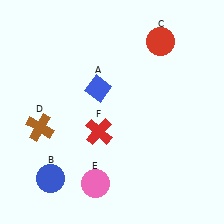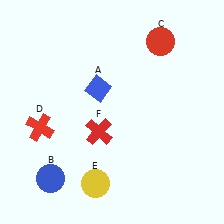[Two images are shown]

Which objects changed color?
D changed from brown to red. E changed from pink to yellow.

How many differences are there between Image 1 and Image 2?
There are 2 differences between the two images.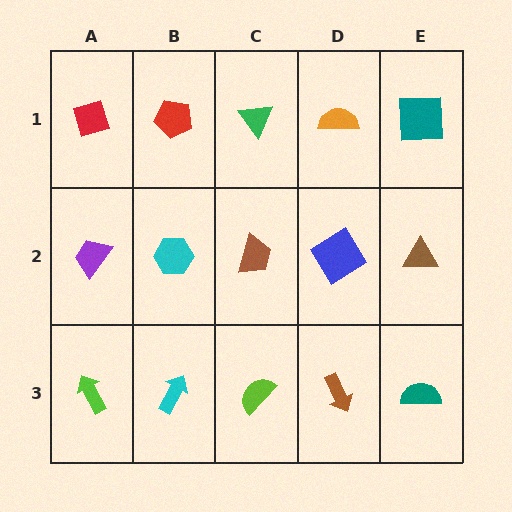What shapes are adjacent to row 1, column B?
A cyan hexagon (row 2, column B), a red diamond (row 1, column A), a green triangle (row 1, column C).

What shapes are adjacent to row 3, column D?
A blue diamond (row 2, column D), a lime semicircle (row 3, column C), a teal semicircle (row 3, column E).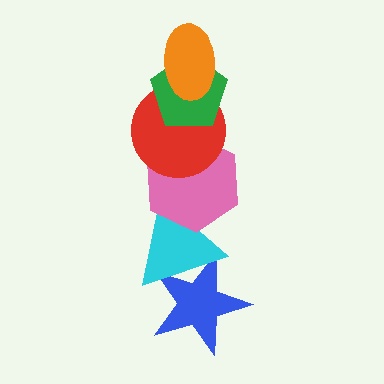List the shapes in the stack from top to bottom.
From top to bottom: the orange ellipse, the green pentagon, the red circle, the pink hexagon, the cyan triangle, the blue star.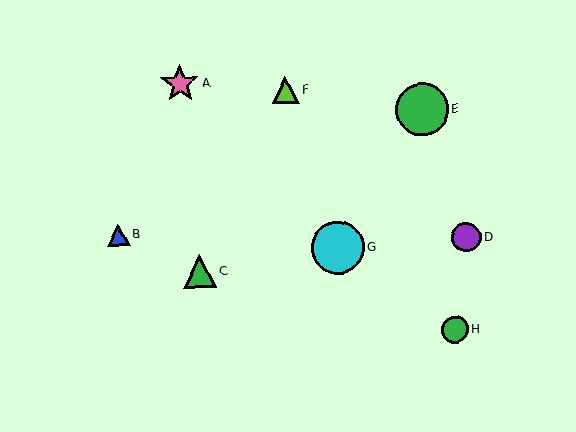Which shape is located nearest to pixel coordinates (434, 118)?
The green circle (labeled E) at (422, 109) is nearest to that location.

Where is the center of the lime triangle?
The center of the lime triangle is at (285, 90).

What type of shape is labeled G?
Shape G is a cyan circle.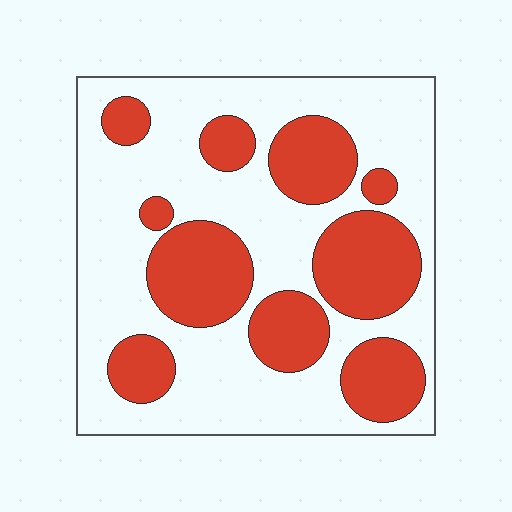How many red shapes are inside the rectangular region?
10.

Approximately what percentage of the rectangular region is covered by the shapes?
Approximately 35%.